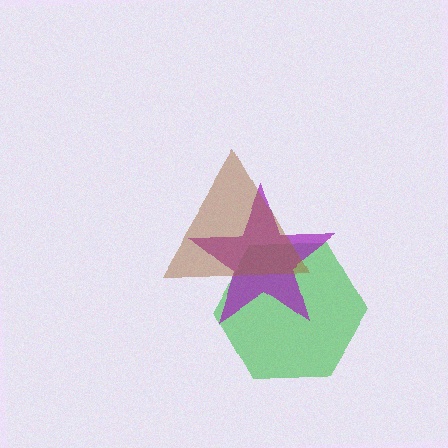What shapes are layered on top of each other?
The layered shapes are: a green hexagon, a purple star, a brown triangle.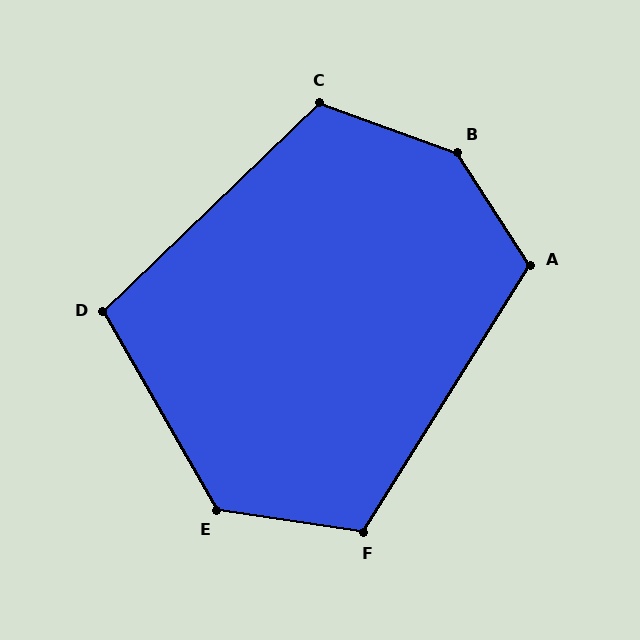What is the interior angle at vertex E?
Approximately 128 degrees (obtuse).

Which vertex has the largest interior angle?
B, at approximately 142 degrees.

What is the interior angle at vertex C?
Approximately 116 degrees (obtuse).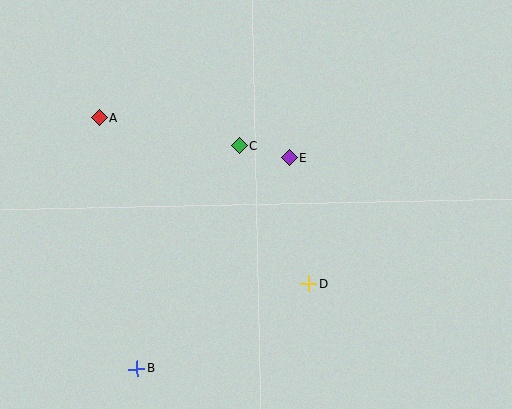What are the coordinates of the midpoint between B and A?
The midpoint between B and A is at (118, 243).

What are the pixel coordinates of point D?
Point D is at (308, 284).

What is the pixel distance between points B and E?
The distance between B and E is 260 pixels.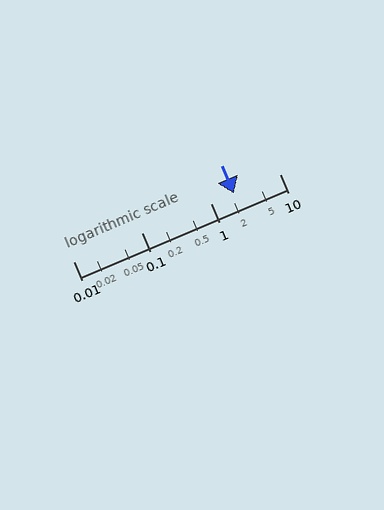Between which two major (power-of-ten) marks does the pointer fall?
The pointer is between 1 and 10.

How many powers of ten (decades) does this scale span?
The scale spans 3 decades, from 0.01 to 10.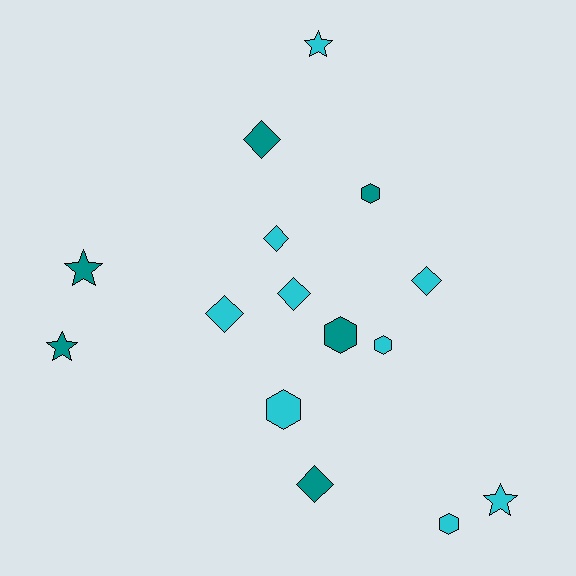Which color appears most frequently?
Cyan, with 9 objects.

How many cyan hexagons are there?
There are 3 cyan hexagons.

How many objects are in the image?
There are 15 objects.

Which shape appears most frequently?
Diamond, with 6 objects.